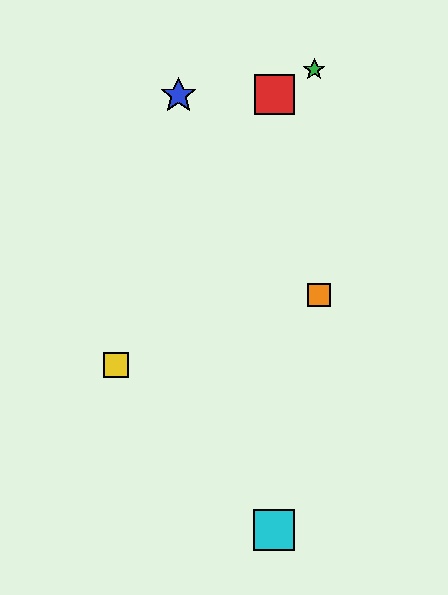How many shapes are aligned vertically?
3 shapes (the red square, the purple hexagon, the cyan square) are aligned vertically.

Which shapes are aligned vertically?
The red square, the purple hexagon, the cyan square are aligned vertically.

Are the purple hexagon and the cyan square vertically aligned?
Yes, both are at x≈274.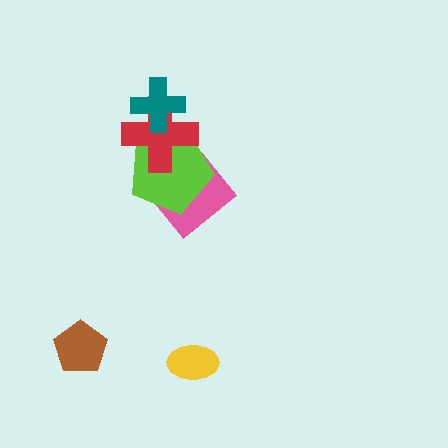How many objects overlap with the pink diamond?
2 objects overlap with the pink diamond.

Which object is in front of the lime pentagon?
The red cross is in front of the lime pentagon.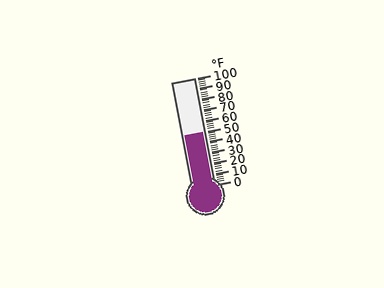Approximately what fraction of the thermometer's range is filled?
The thermometer is filled to approximately 50% of its range.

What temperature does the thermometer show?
The thermometer shows approximately 50°F.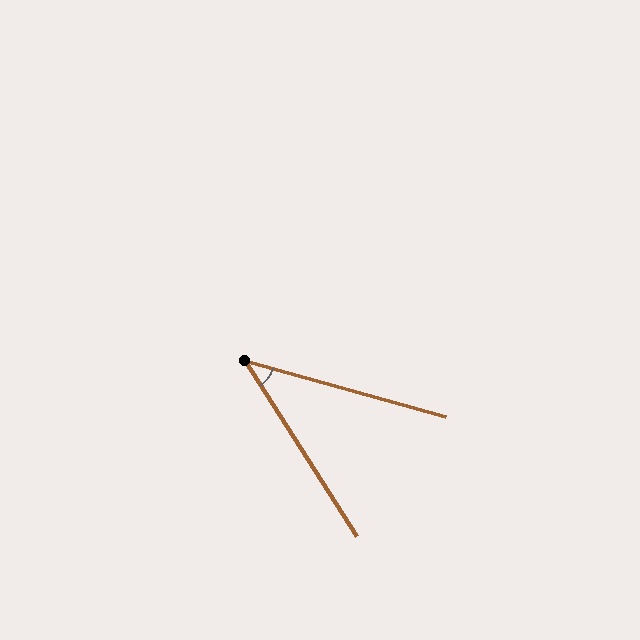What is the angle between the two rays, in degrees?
Approximately 42 degrees.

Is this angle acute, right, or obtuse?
It is acute.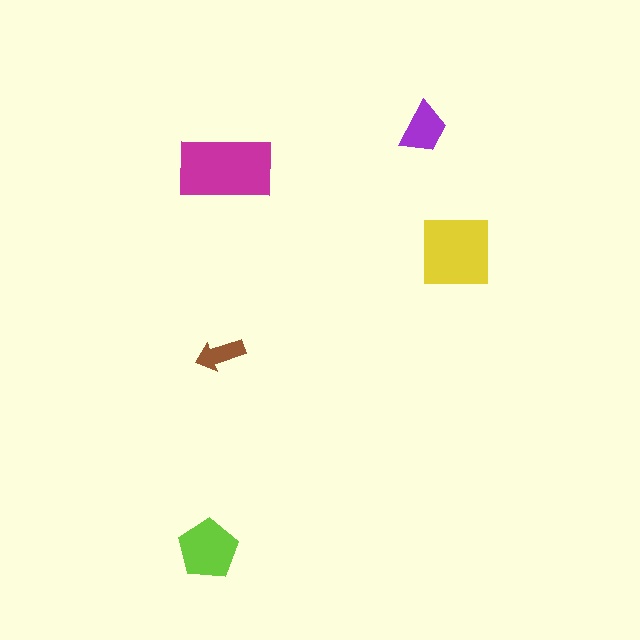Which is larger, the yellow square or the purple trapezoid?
The yellow square.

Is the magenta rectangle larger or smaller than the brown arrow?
Larger.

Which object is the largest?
The magenta rectangle.